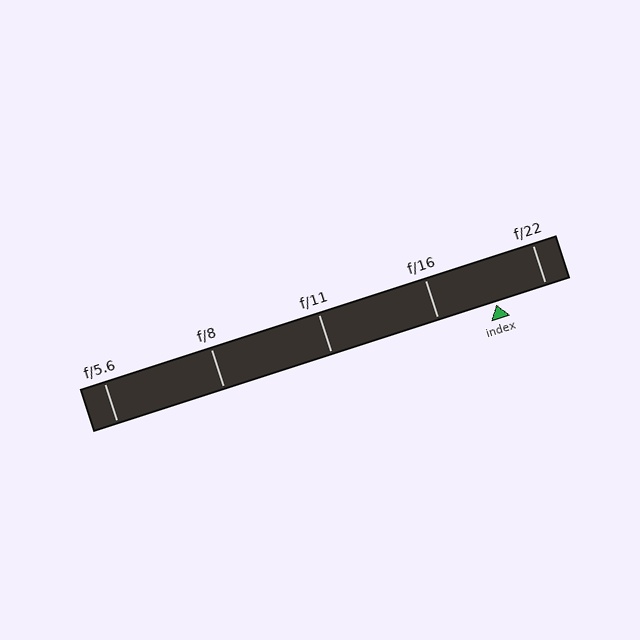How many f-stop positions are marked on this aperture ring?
There are 5 f-stop positions marked.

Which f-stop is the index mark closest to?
The index mark is closest to f/22.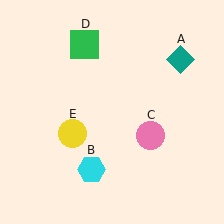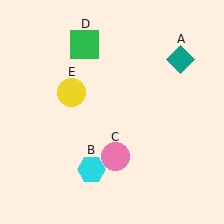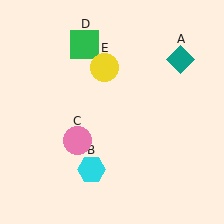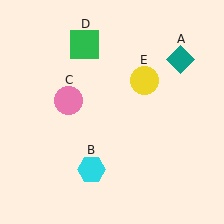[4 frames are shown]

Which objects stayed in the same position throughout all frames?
Teal diamond (object A) and cyan hexagon (object B) and green square (object D) remained stationary.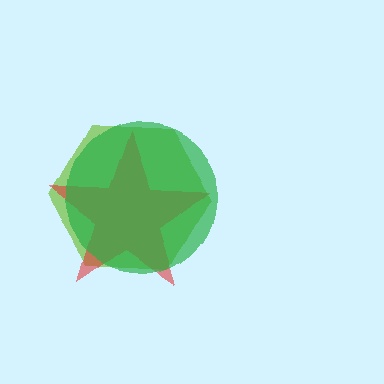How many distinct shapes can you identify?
There are 3 distinct shapes: a lime hexagon, a red star, a green circle.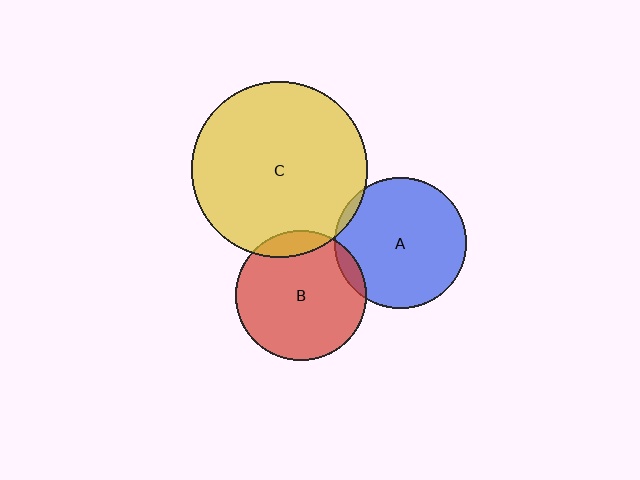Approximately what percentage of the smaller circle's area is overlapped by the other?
Approximately 5%.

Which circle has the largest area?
Circle C (yellow).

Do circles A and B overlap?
Yes.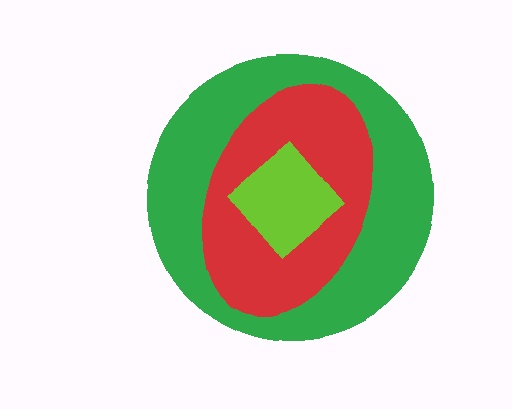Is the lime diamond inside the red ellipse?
Yes.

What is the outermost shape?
The green circle.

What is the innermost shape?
The lime diamond.